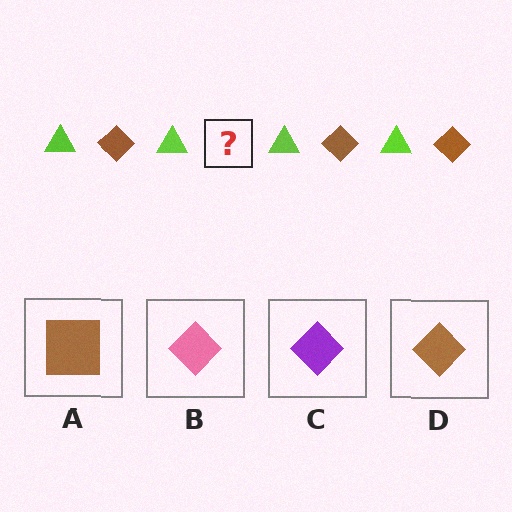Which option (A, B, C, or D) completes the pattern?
D.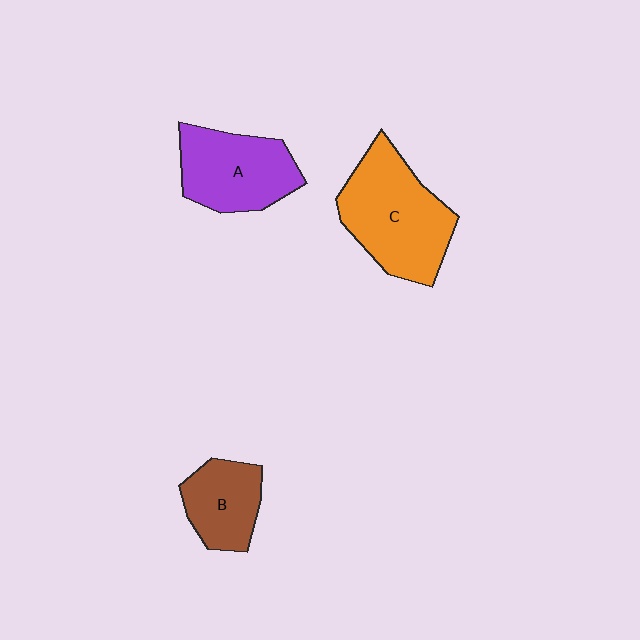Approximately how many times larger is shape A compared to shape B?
Approximately 1.4 times.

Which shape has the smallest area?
Shape B (brown).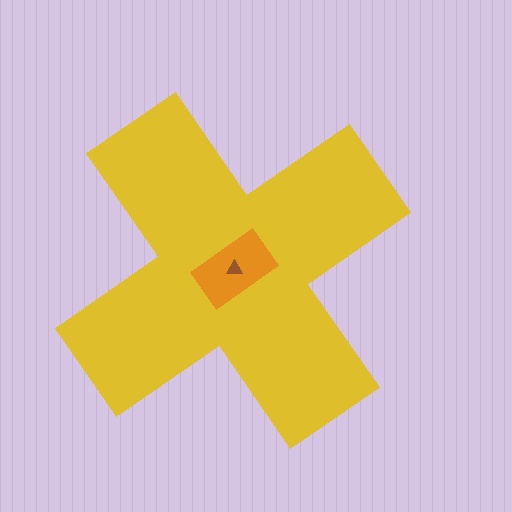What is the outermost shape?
The yellow cross.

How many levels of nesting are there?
3.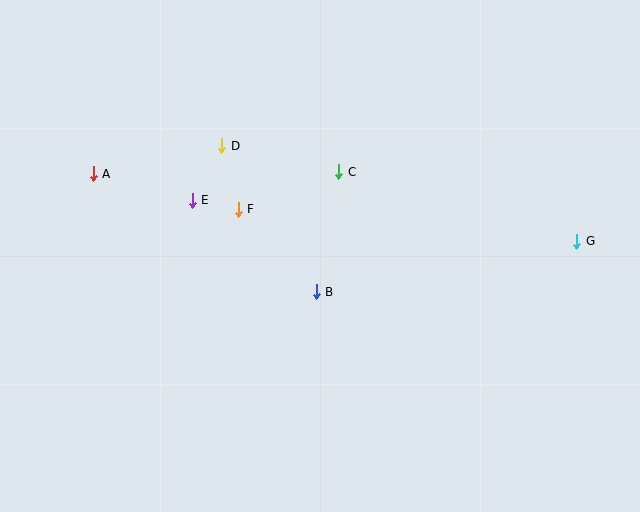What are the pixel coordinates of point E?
Point E is at (192, 200).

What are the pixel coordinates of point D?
Point D is at (222, 146).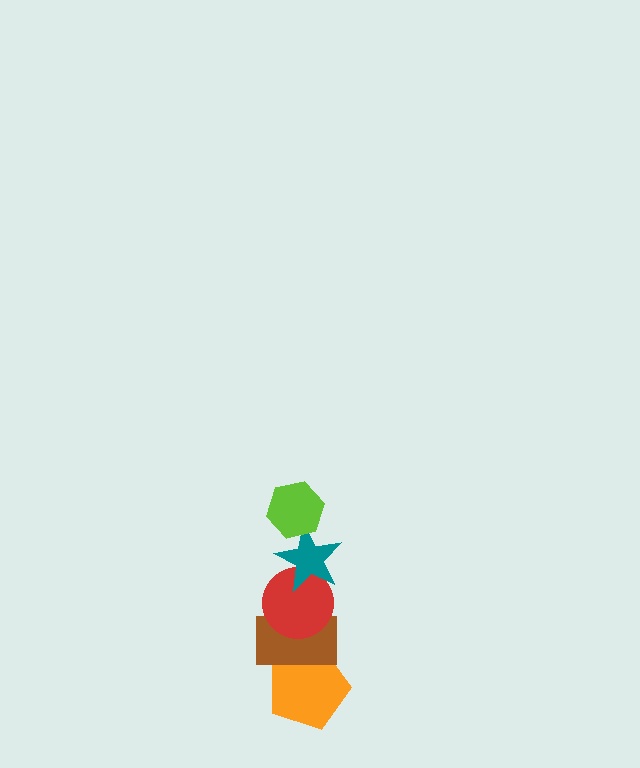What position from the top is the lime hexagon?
The lime hexagon is 1st from the top.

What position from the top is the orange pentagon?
The orange pentagon is 5th from the top.